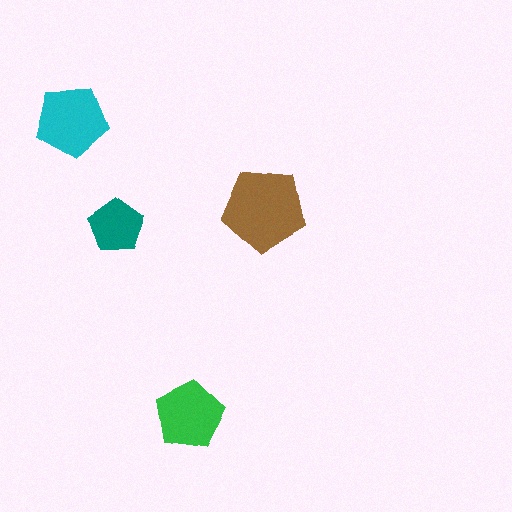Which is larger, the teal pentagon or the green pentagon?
The green one.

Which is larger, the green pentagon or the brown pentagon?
The brown one.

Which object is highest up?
The cyan pentagon is topmost.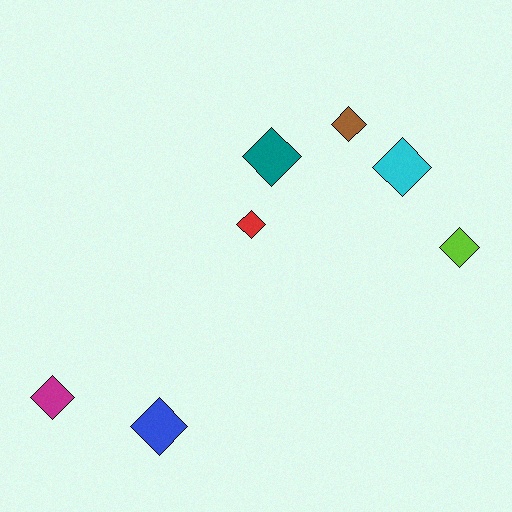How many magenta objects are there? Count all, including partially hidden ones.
There is 1 magenta object.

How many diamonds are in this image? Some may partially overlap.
There are 7 diamonds.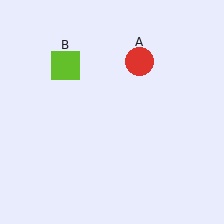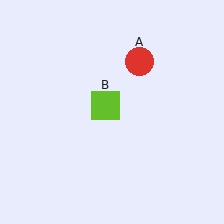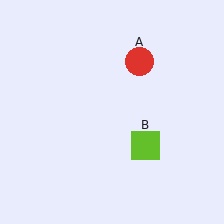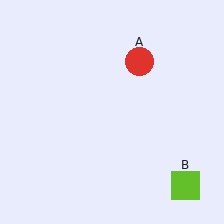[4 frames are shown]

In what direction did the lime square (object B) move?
The lime square (object B) moved down and to the right.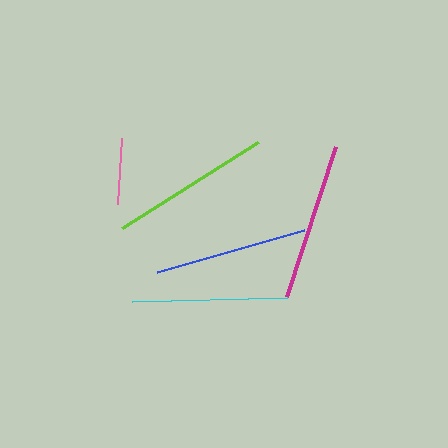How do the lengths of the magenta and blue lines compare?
The magenta and blue lines are approximately the same length.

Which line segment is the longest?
The lime line is the longest at approximately 161 pixels.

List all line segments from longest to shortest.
From longest to shortest: lime, magenta, cyan, blue, pink.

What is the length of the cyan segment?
The cyan segment is approximately 155 pixels long.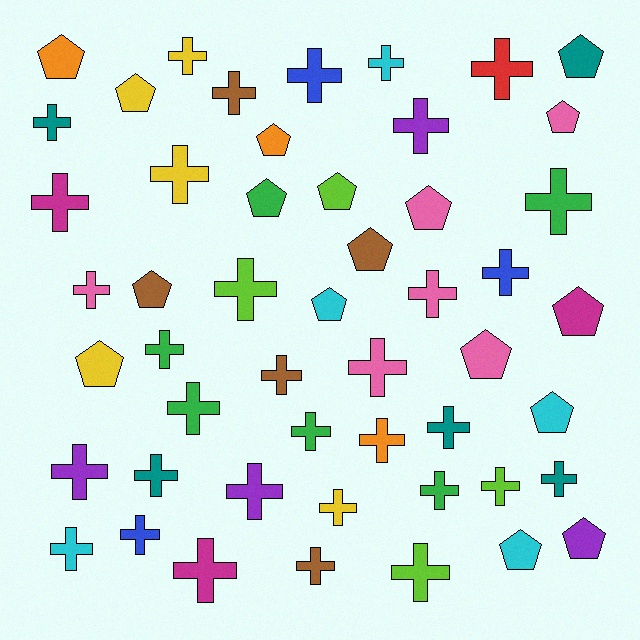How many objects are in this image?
There are 50 objects.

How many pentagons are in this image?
There are 17 pentagons.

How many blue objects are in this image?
There are 3 blue objects.